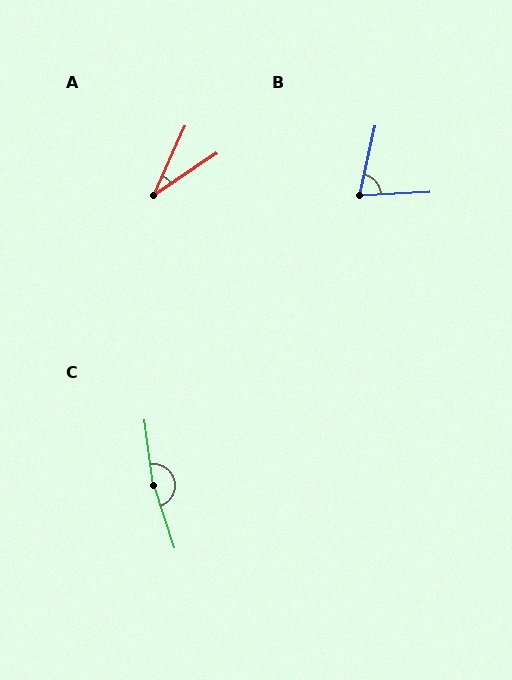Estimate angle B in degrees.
Approximately 74 degrees.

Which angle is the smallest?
A, at approximately 31 degrees.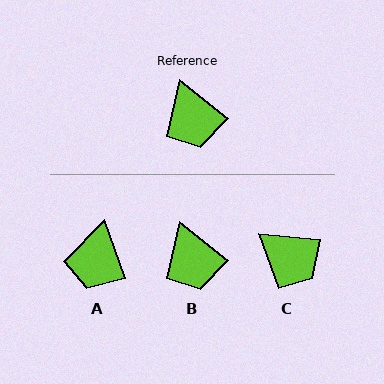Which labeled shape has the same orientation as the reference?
B.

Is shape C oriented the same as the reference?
No, it is off by about 33 degrees.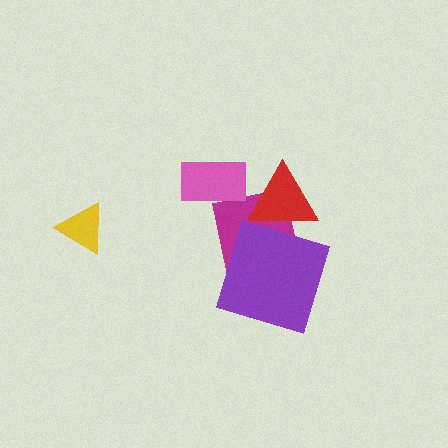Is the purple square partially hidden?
No, no other shape covers it.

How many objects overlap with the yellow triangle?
0 objects overlap with the yellow triangle.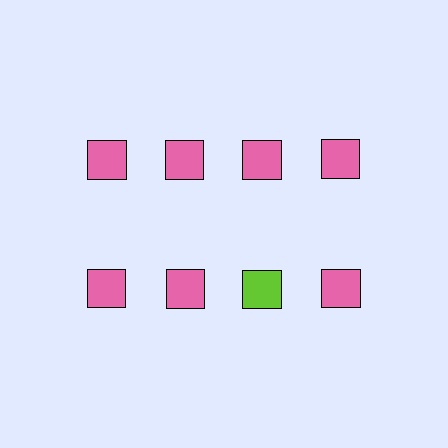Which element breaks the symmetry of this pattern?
The lime square in the second row, center column breaks the symmetry. All other shapes are pink squares.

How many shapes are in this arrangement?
There are 8 shapes arranged in a grid pattern.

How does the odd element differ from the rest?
It has a different color: lime instead of pink.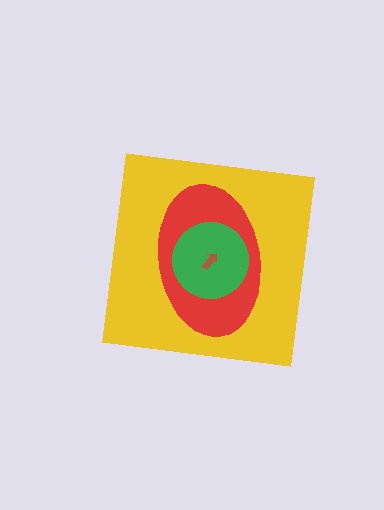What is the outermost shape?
The yellow square.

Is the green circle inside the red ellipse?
Yes.